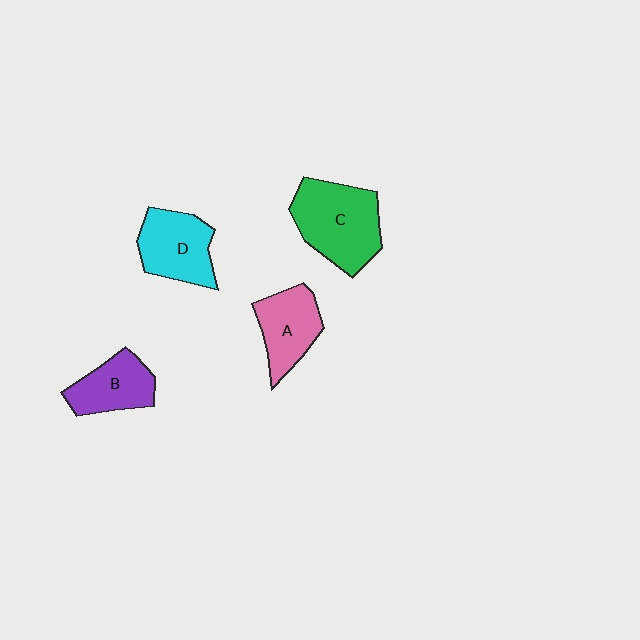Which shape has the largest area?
Shape C (green).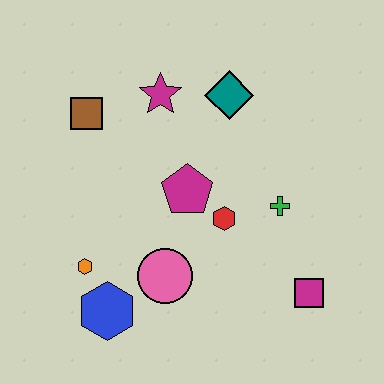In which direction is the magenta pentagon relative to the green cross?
The magenta pentagon is to the left of the green cross.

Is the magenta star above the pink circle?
Yes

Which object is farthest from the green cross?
The brown square is farthest from the green cross.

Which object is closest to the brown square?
The magenta star is closest to the brown square.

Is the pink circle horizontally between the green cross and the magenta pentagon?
No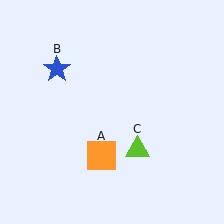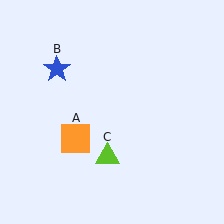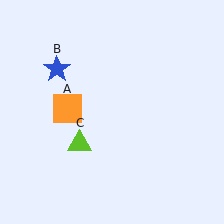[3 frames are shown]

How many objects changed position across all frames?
2 objects changed position: orange square (object A), lime triangle (object C).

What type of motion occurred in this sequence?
The orange square (object A), lime triangle (object C) rotated clockwise around the center of the scene.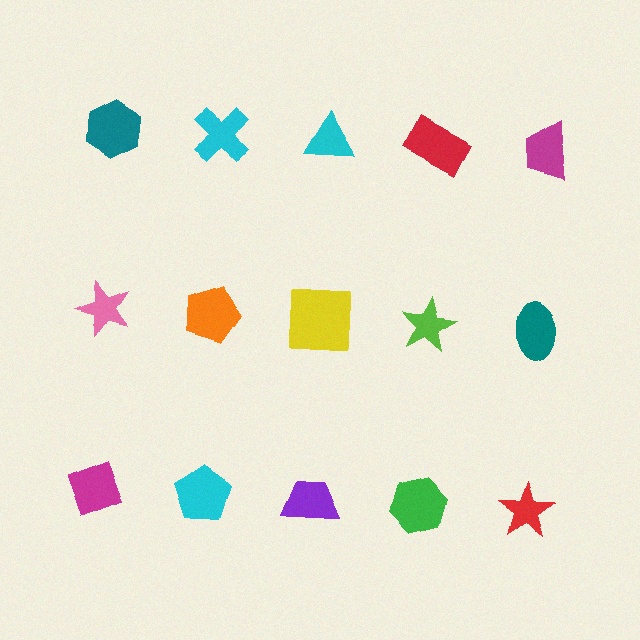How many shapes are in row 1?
5 shapes.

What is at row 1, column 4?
A red rectangle.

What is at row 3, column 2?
A cyan pentagon.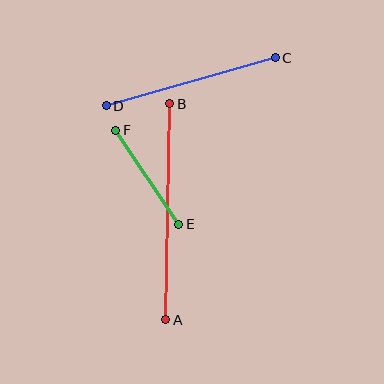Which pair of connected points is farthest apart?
Points A and B are farthest apart.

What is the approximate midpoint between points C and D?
The midpoint is at approximately (191, 82) pixels.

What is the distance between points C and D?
The distance is approximately 176 pixels.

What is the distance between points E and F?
The distance is approximately 113 pixels.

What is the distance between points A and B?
The distance is approximately 216 pixels.